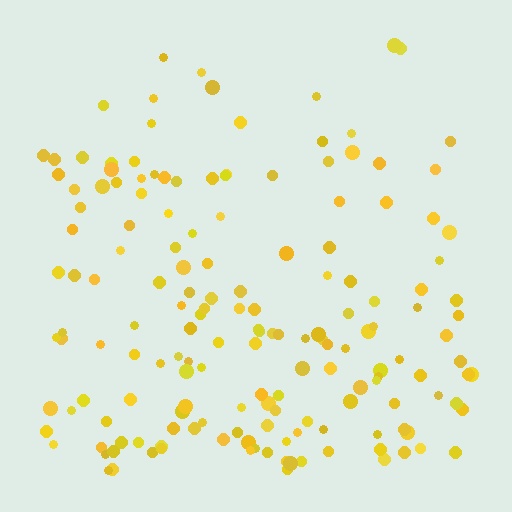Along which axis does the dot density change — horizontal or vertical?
Vertical.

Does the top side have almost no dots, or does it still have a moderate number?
Still a moderate number, just noticeably fewer than the bottom.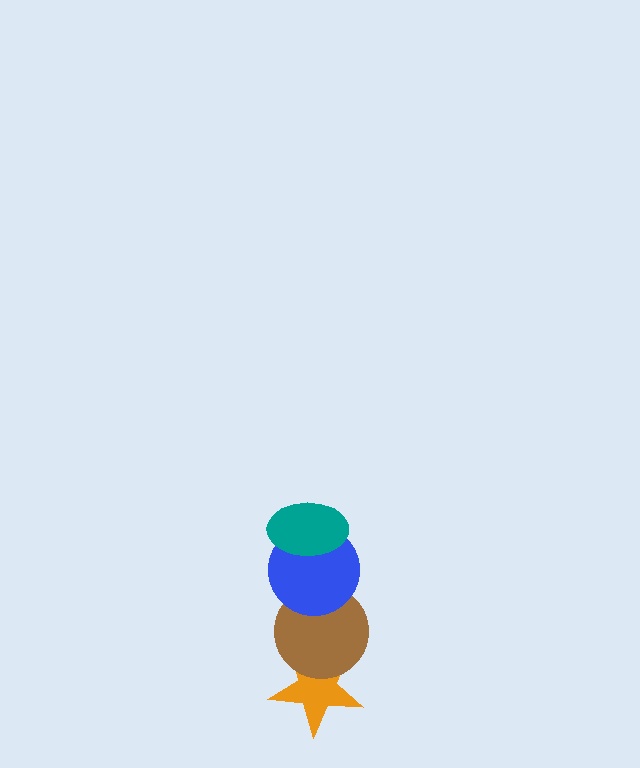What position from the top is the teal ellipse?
The teal ellipse is 1st from the top.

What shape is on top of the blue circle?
The teal ellipse is on top of the blue circle.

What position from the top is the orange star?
The orange star is 4th from the top.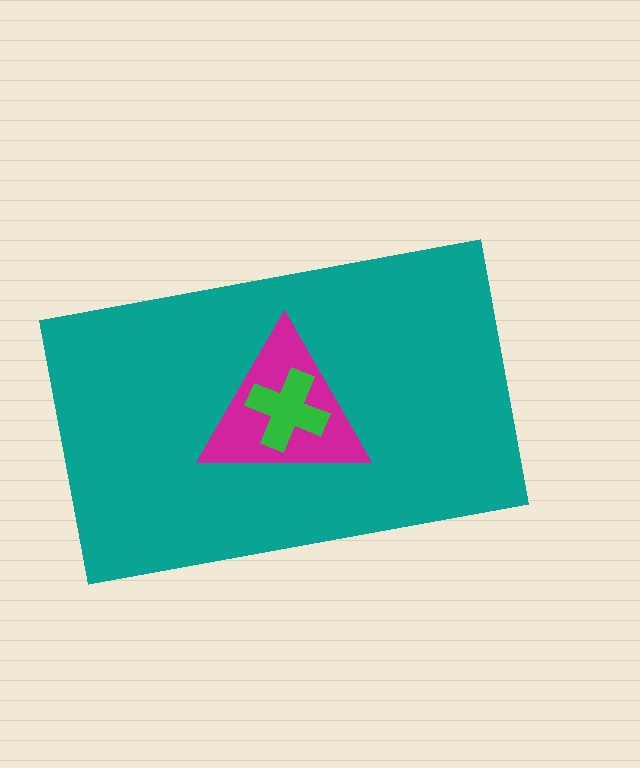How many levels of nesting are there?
3.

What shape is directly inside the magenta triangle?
The green cross.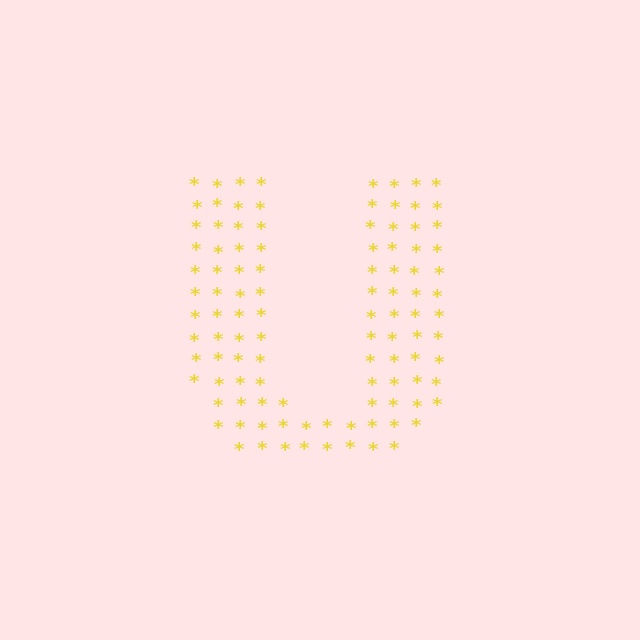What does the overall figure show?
The overall figure shows the letter U.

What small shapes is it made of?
It is made of small asterisks.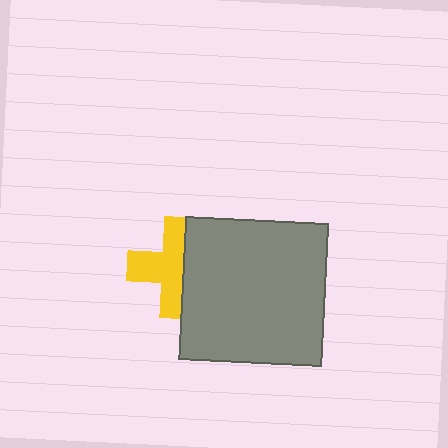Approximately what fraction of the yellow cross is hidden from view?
Roughly 38% of the yellow cross is hidden behind the gray square.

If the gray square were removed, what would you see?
You would see the complete yellow cross.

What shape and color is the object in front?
The object in front is a gray square.